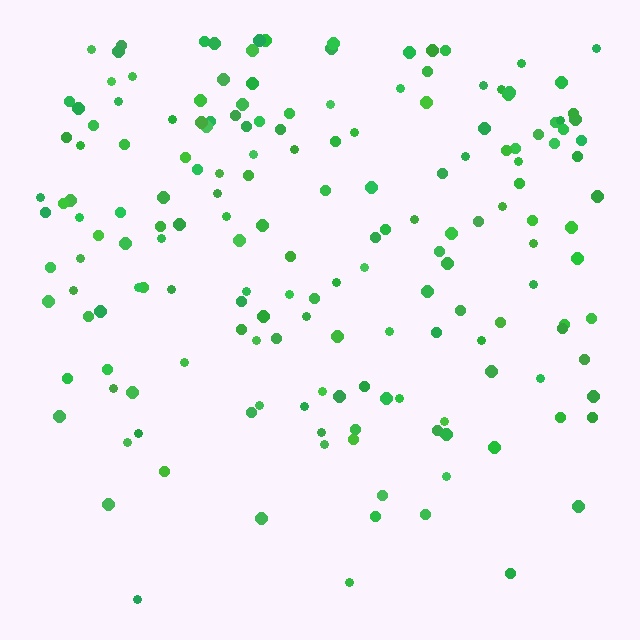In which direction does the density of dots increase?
From bottom to top, with the top side densest.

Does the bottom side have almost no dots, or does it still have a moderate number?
Still a moderate number, just noticeably fewer than the top.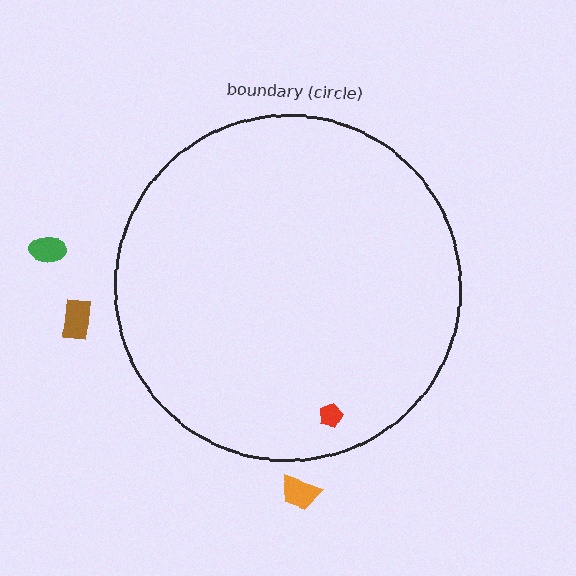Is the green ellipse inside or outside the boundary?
Outside.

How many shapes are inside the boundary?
1 inside, 3 outside.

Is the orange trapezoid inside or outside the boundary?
Outside.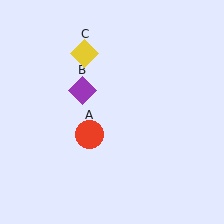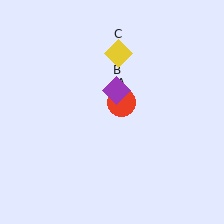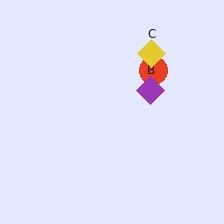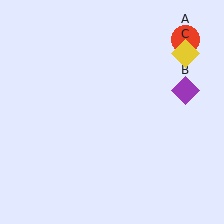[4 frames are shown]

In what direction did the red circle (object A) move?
The red circle (object A) moved up and to the right.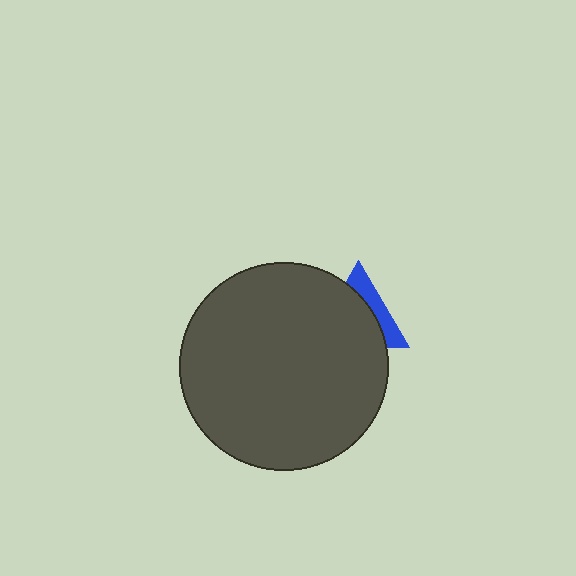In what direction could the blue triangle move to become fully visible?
The blue triangle could move toward the upper-right. That would shift it out from behind the dark gray circle entirely.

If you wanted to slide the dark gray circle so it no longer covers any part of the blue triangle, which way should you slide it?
Slide it toward the lower-left — that is the most direct way to separate the two shapes.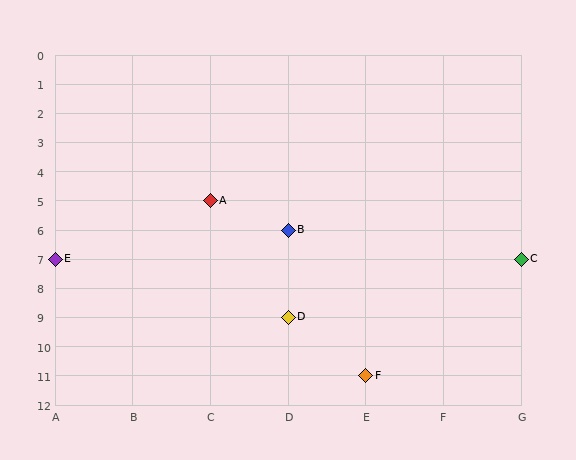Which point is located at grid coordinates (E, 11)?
Point F is at (E, 11).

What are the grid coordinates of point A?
Point A is at grid coordinates (C, 5).